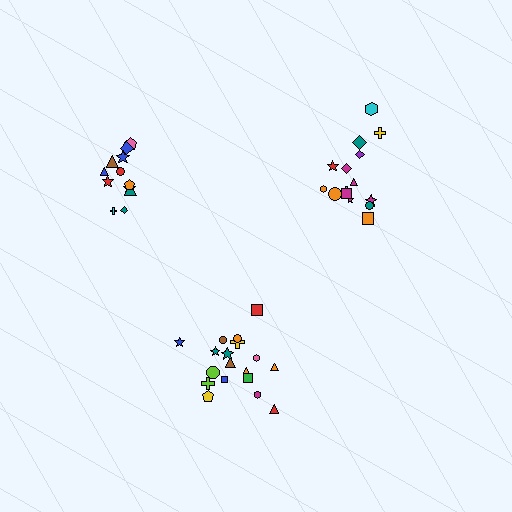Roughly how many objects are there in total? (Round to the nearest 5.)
Roughly 45 objects in total.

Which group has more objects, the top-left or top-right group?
The top-right group.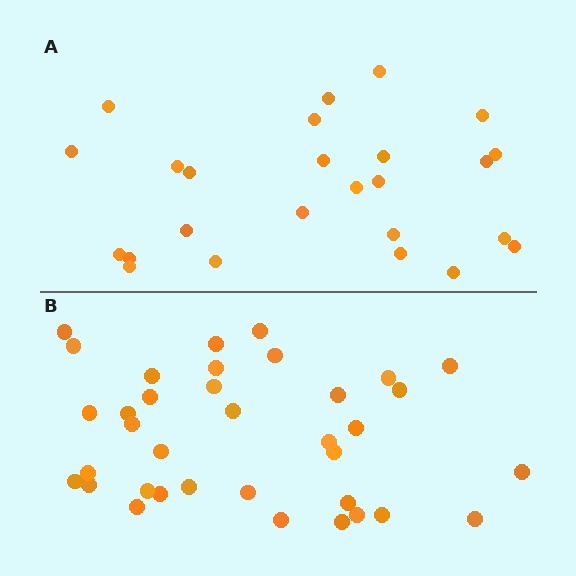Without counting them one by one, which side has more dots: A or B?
Region B (the bottom region) has more dots.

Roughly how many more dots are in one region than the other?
Region B has roughly 12 or so more dots than region A.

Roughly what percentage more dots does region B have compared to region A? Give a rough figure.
About 45% more.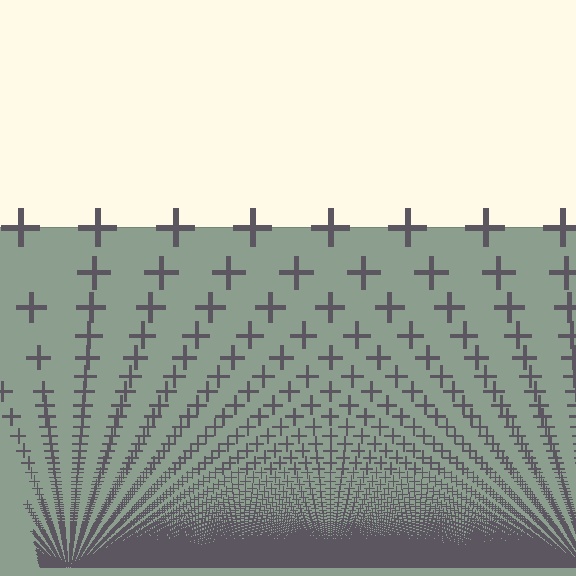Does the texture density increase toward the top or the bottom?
Density increases toward the bottom.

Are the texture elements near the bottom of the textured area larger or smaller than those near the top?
Smaller. The gradient is inverted — elements near the bottom are smaller and denser.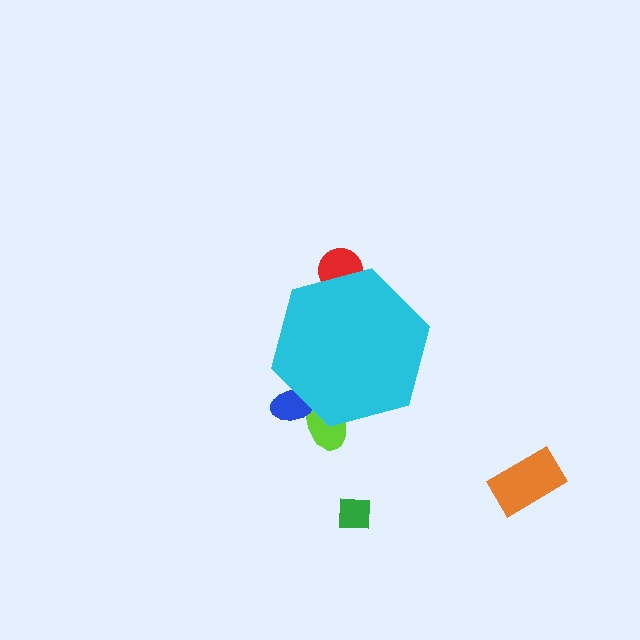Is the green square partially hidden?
No, the green square is fully visible.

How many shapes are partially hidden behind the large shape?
3 shapes are partially hidden.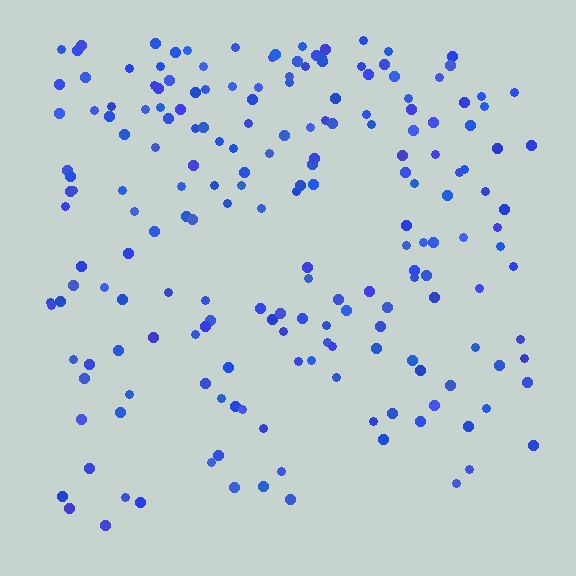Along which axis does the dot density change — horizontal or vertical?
Vertical.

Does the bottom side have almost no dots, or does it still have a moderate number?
Still a moderate number, just noticeably fewer than the top.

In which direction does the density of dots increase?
From bottom to top, with the top side densest.